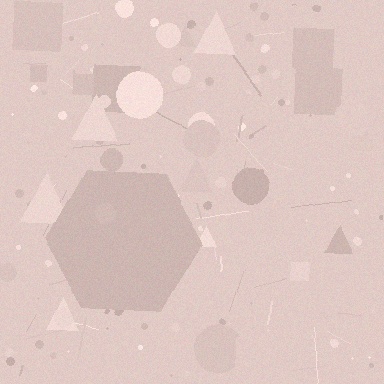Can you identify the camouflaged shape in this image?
The camouflaged shape is a hexagon.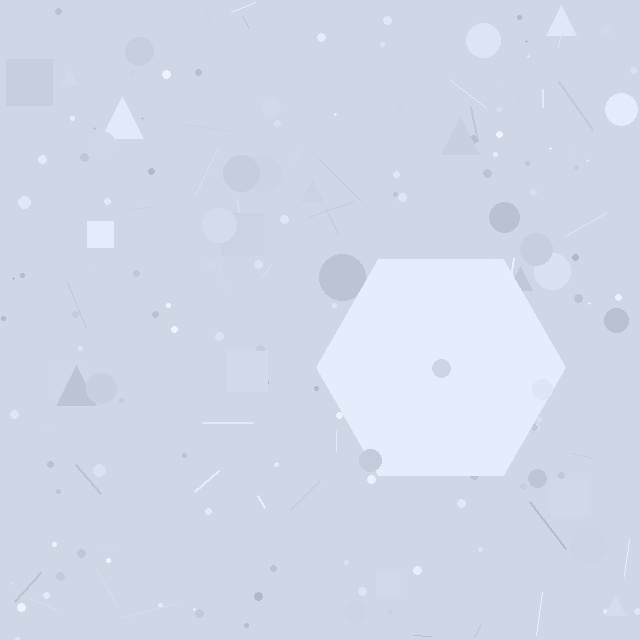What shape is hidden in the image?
A hexagon is hidden in the image.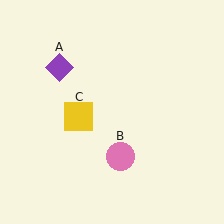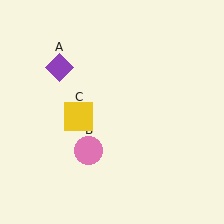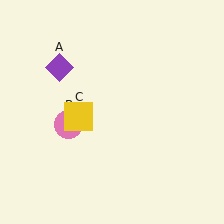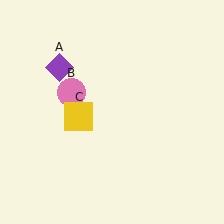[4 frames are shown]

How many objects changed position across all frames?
1 object changed position: pink circle (object B).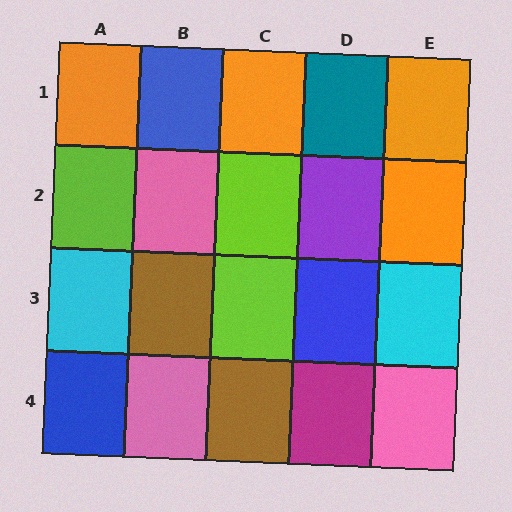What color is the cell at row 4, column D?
Magenta.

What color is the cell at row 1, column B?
Blue.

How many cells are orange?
4 cells are orange.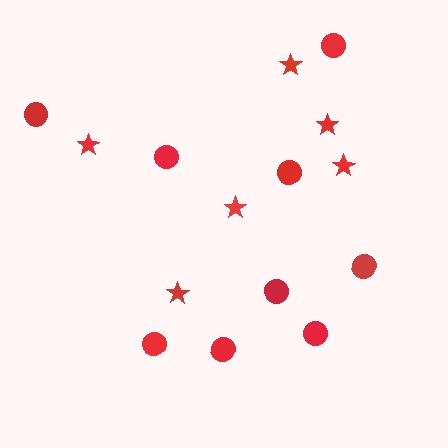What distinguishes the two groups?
There are 2 groups: one group of circles (9) and one group of stars (6).